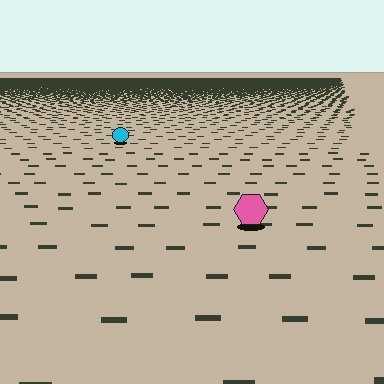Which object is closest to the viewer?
The pink hexagon is closest. The texture marks near it are larger and more spread out.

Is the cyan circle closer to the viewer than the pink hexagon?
No. The pink hexagon is closer — you can tell from the texture gradient: the ground texture is coarser near it.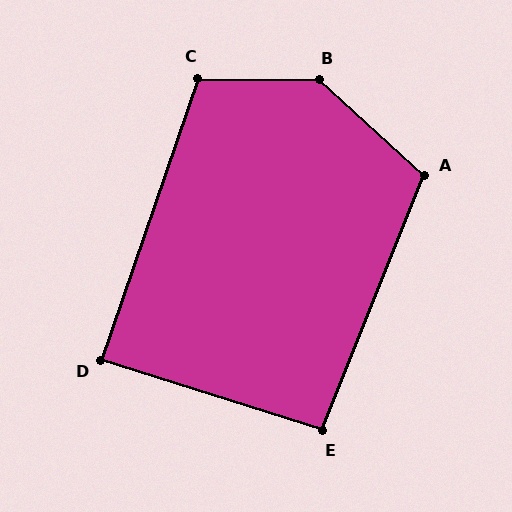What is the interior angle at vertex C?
Approximately 108 degrees (obtuse).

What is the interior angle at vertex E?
Approximately 94 degrees (approximately right).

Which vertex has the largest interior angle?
B, at approximately 139 degrees.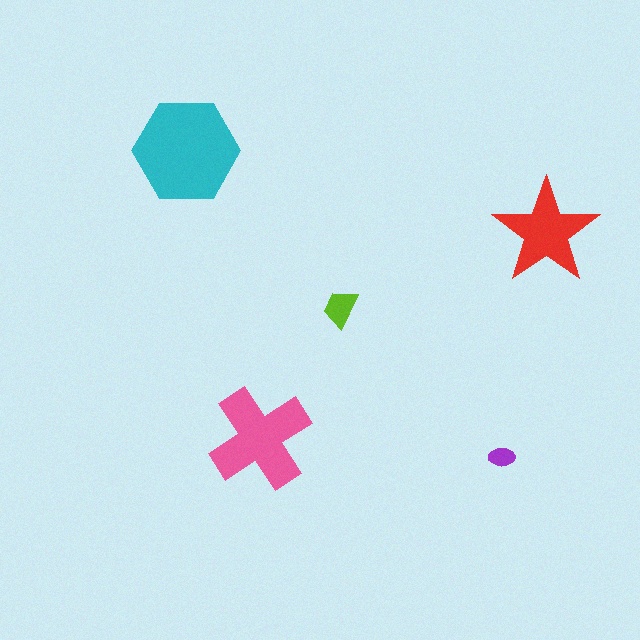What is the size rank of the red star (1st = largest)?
3rd.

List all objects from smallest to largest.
The purple ellipse, the lime trapezoid, the red star, the pink cross, the cyan hexagon.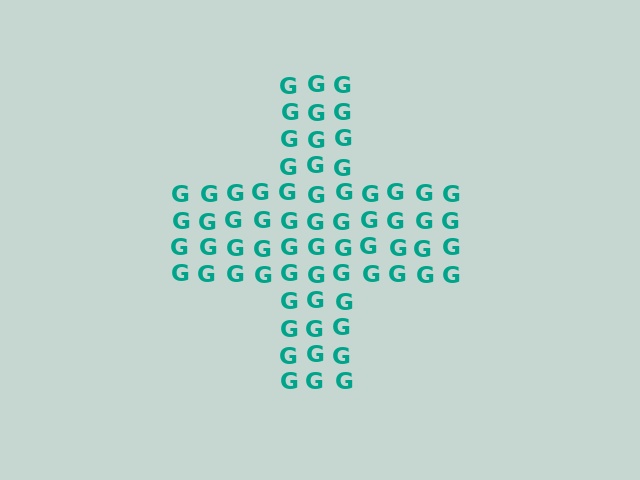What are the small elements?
The small elements are letter G's.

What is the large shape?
The large shape is a cross.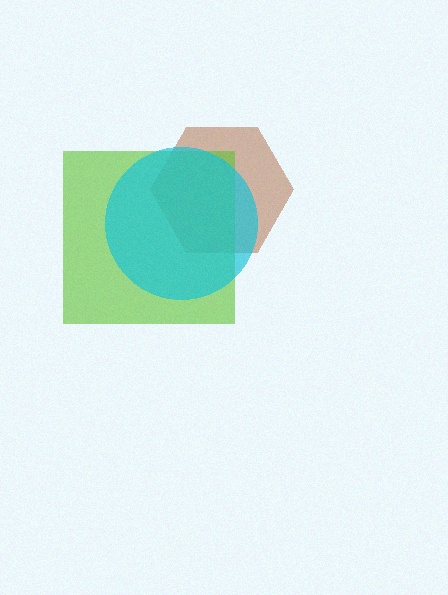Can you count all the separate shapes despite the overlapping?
Yes, there are 3 separate shapes.